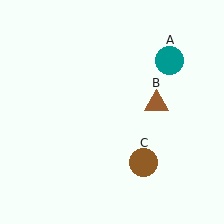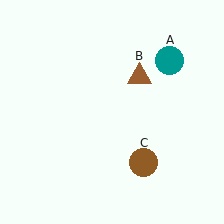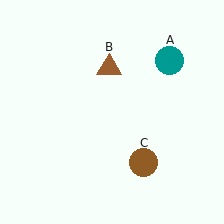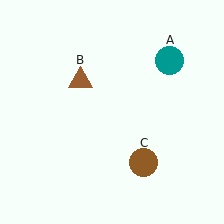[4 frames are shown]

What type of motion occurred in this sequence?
The brown triangle (object B) rotated counterclockwise around the center of the scene.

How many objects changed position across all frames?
1 object changed position: brown triangle (object B).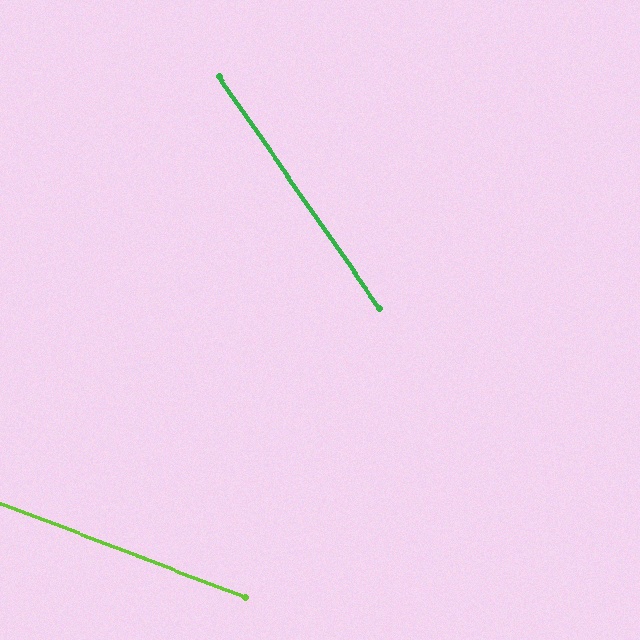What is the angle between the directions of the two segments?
Approximately 34 degrees.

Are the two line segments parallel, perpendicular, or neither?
Neither parallel nor perpendicular — they differ by about 34°.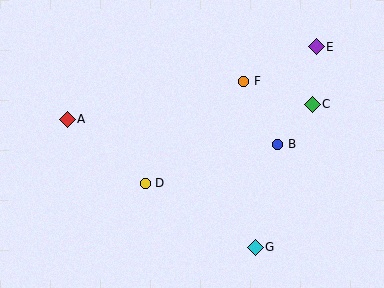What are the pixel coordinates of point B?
Point B is at (278, 144).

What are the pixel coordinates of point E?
Point E is at (317, 47).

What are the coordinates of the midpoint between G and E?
The midpoint between G and E is at (286, 147).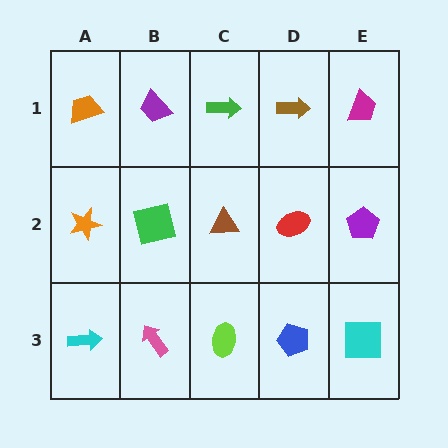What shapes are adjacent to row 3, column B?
A green square (row 2, column B), a cyan arrow (row 3, column A), a lime ellipse (row 3, column C).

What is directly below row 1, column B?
A green square.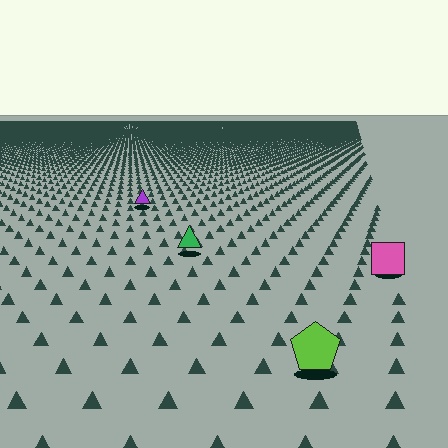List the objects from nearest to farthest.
From nearest to farthest: the lime pentagon, the pink square, the green triangle, the purple triangle.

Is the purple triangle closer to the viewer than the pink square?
No. The pink square is closer — you can tell from the texture gradient: the ground texture is coarser near it.